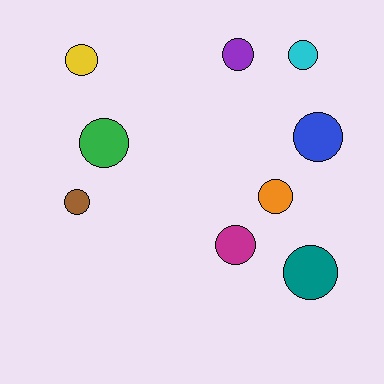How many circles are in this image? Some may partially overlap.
There are 9 circles.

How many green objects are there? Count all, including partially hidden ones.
There is 1 green object.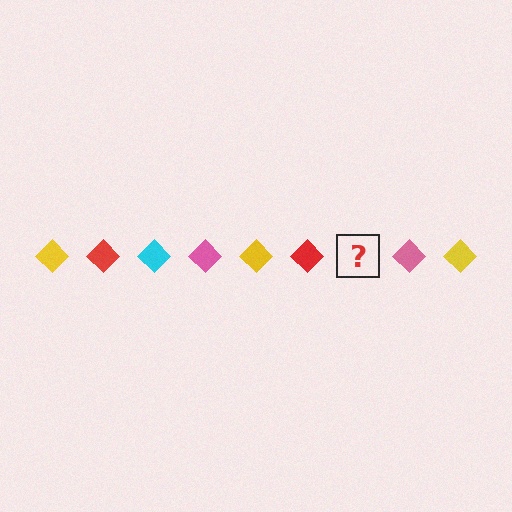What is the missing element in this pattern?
The missing element is a cyan diamond.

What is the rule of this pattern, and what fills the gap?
The rule is that the pattern cycles through yellow, red, cyan, pink diamonds. The gap should be filled with a cyan diamond.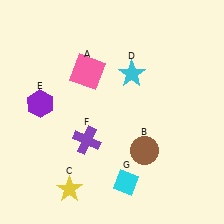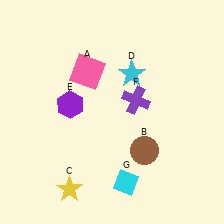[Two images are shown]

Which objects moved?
The objects that moved are: the purple hexagon (E), the purple cross (F).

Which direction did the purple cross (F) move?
The purple cross (F) moved right.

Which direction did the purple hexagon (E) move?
The purple hexagon (E) moved right.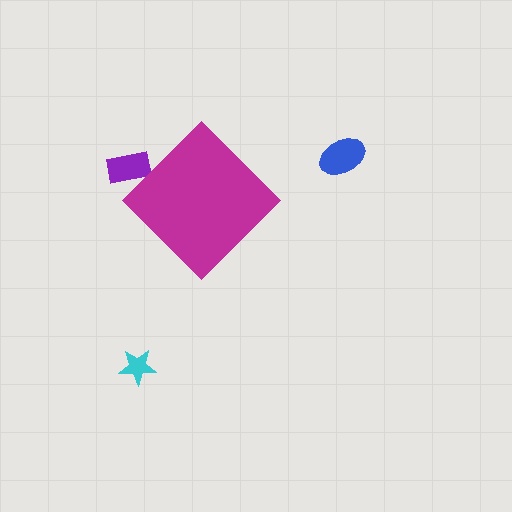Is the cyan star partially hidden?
No, the cyan star is fully visible.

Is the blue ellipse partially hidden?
No, the blue ellipse is fully visible.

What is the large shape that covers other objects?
A magenta diamond.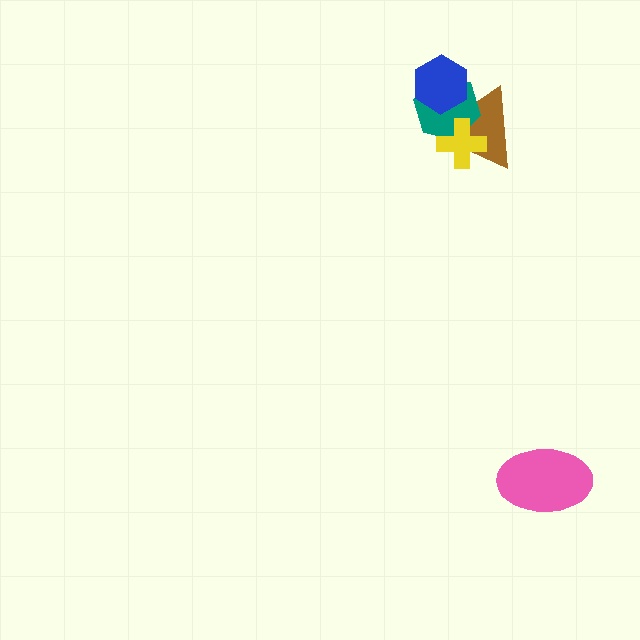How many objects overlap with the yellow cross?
2 objects overlap with the yellow cross.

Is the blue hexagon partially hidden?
No, no other shape covers it.